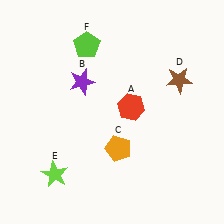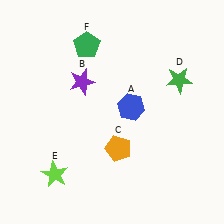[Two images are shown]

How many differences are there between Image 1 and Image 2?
There are 3 differences between the two images.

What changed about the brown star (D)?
In Image 1, D is brown. In Image 2, it changed to green.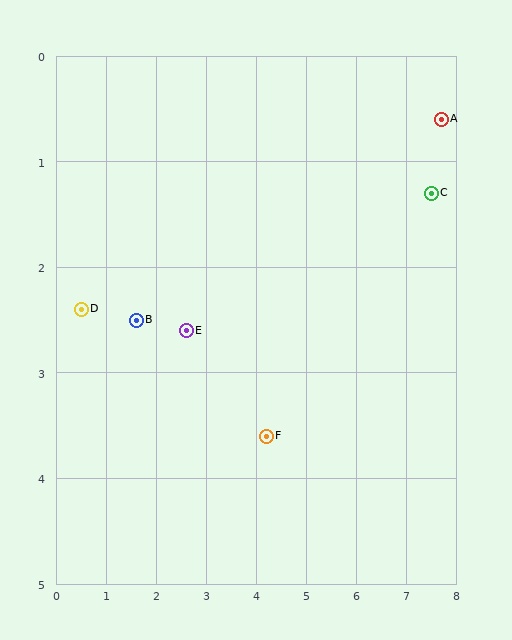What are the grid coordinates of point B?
Point B is at approximately (1.6, 2.5).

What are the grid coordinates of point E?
Point E is at approximately (2.6, 2.6).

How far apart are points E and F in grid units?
Points E and F are about 1.9 grid units apart.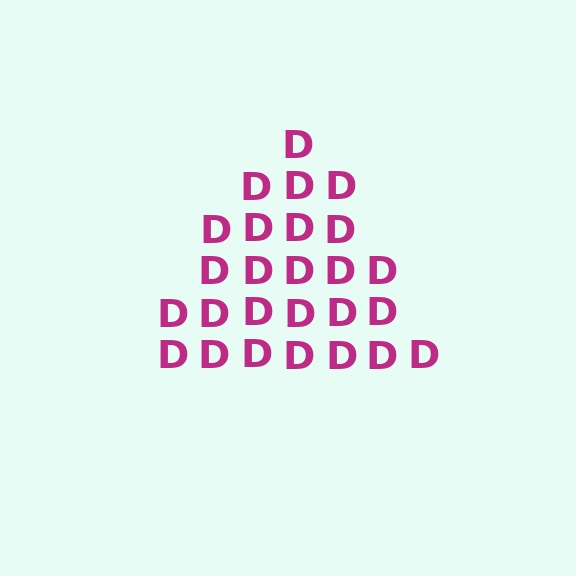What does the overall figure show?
The overall figure shows a triangle.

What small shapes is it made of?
It is made of small letter D's.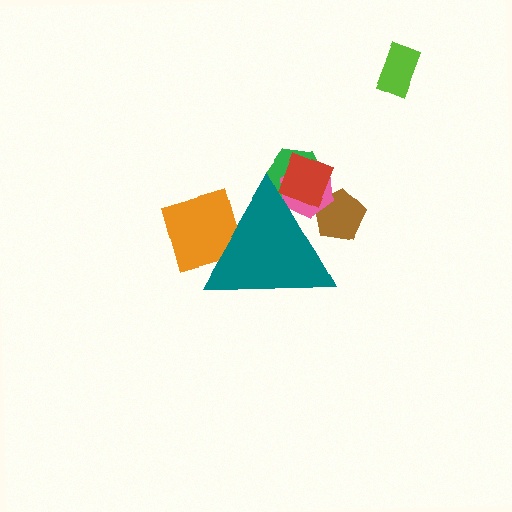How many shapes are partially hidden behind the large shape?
5 shapes are partially hidden.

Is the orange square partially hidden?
Yes, the orange square is partially hidden behind the teal triangle.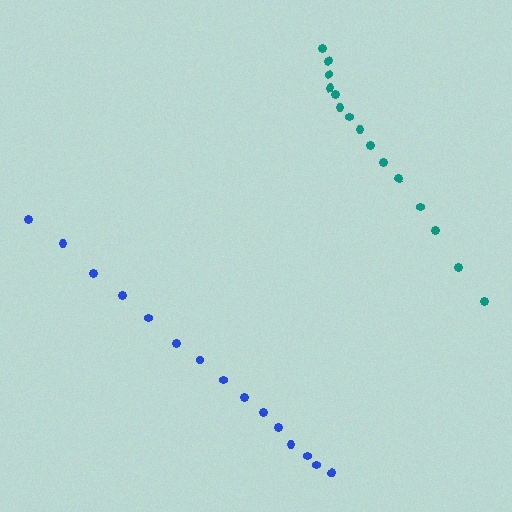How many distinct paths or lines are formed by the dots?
There are 2 distinct paths.